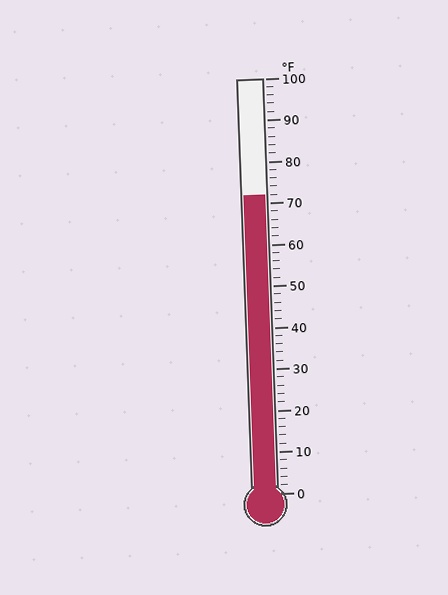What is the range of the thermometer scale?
The thermometer scale ranges from 0°F to 100°F.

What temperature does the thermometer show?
The thermometer shows approximately 72°F.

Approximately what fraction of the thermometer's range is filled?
The thermometer is filled to approximately 70% of its range.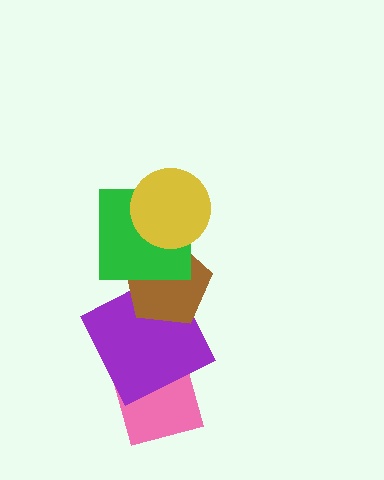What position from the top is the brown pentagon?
The brown pentagon is 3rd from the top.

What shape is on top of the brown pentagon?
The green square is on top of the brown pentagon.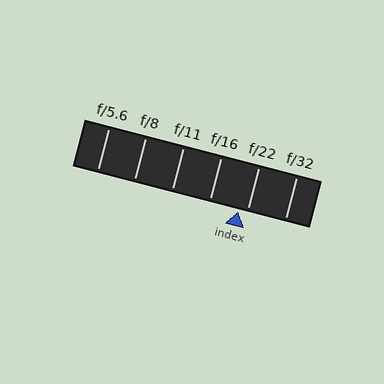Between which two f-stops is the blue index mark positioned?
The index mark is between f/16 and f/22.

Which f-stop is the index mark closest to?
The index mark is closest to f/22.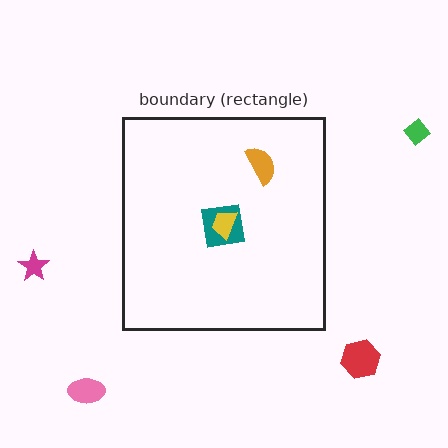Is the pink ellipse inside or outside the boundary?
Outside.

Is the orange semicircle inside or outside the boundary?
Inside.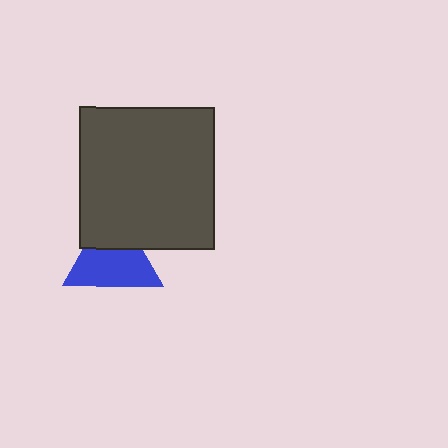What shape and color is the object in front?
The object in front is a dark gray rectangle.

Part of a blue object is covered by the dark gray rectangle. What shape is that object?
It is a triangle.